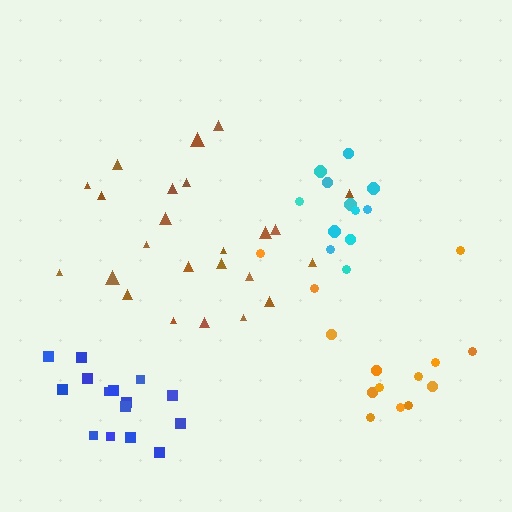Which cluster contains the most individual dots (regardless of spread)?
Brown (24).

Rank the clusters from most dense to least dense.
blue, cyan, brown, orange.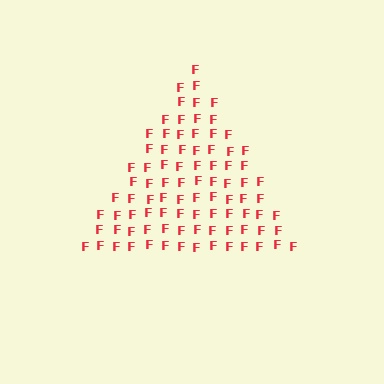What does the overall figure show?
The overall figure shows a triangle.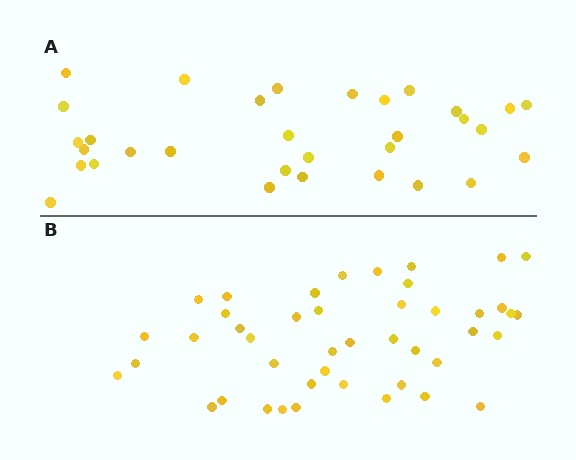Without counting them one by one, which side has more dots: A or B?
Region B (the bottom region) has more dots.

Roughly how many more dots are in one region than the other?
Region B has roughly 12 or so more dots than region A.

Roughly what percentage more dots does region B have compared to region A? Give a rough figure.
About 40% more.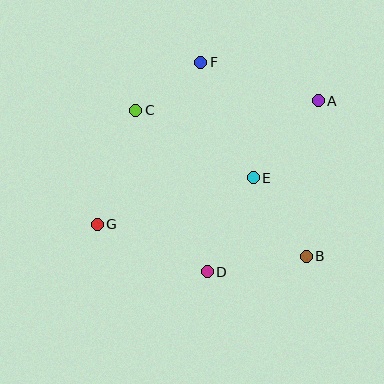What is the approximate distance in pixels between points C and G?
The distance between C and G is approximately 120 pixels.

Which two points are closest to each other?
Points C and F are closest to each other.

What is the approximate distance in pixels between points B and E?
The distance between B and E is approximately 94 pixels.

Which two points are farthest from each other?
Points A and G are farthest from each other.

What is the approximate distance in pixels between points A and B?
The distance between A and B is approximately 156 pixels.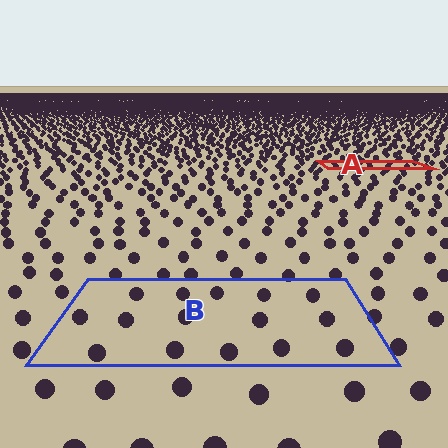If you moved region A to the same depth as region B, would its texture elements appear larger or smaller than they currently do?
They would appear larger. At a closer depth, the same texture elements are projected at a bigger on-screen size.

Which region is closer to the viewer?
Region B is closer. The texture elements there are larger and more spread out.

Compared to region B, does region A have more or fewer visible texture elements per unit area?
Region A has more texture elements per unit area — they are packed more densely because it is farther away.